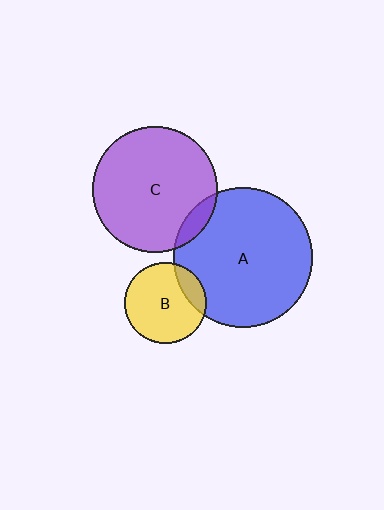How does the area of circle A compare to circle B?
Approximately 2.9 times.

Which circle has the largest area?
Circle A (blue).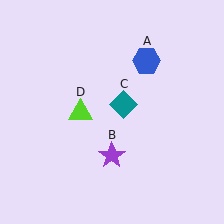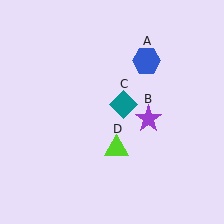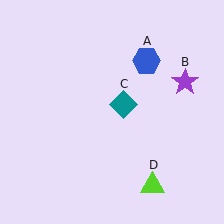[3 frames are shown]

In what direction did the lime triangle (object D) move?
The lime triangle (object D) moved down and to the right.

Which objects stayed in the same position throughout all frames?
Blue hexagon (object A) and teal diamond (object C) remained stationary.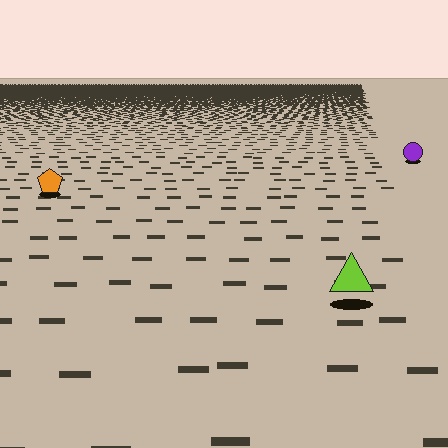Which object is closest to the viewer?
The lime triangle is closest. The texture marks near it are larger and more spread out.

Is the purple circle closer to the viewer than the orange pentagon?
No. The orange pentagon is closer — you can tell from the texture gradient: the ground texture is coarser near it.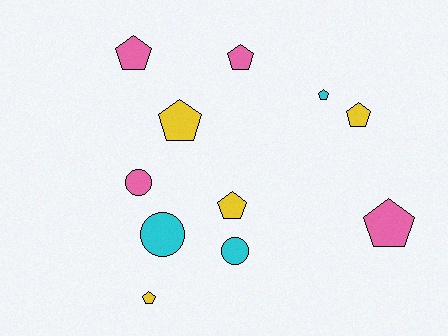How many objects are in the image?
There are 11 objects.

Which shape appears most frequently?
Pentagon, with 8 objects.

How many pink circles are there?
There is 1 pink circle.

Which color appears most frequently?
Pink, with 4 objects.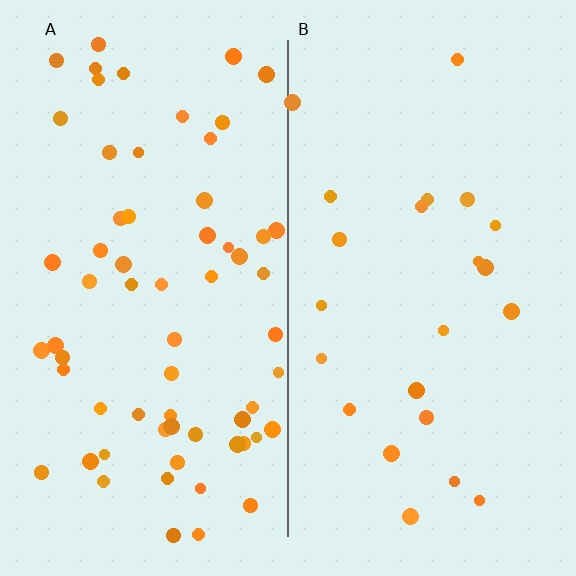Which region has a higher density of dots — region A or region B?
A (the left).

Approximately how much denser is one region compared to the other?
Approximately 2.8× — region A over region B.